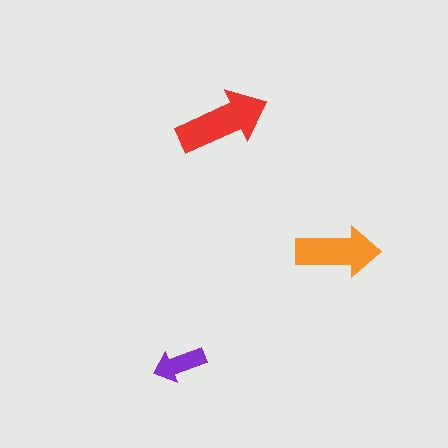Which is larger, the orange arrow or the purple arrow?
The orange one.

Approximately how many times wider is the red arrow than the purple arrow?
About 1.5 times wider.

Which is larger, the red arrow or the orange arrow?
The red one.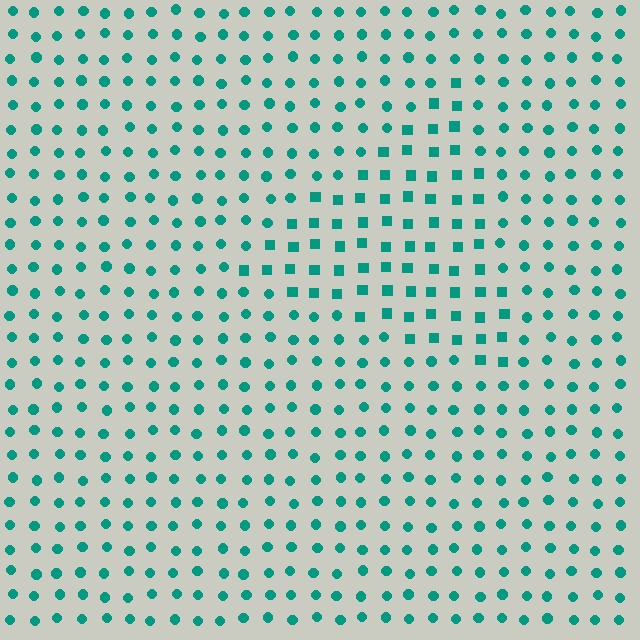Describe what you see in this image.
The image is filled with small teal elements arranged in a uniform grid. A triangle-shaped region contains squares, while the surrounding area contains circles. The boundary is defined purely by the change in element shape.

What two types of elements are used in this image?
The image uses squares inside the triangle region and circles outside it.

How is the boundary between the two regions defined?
The boundary is defined by a change in element shape: squares inside vs. circles outside. All elements share the same color and spacing.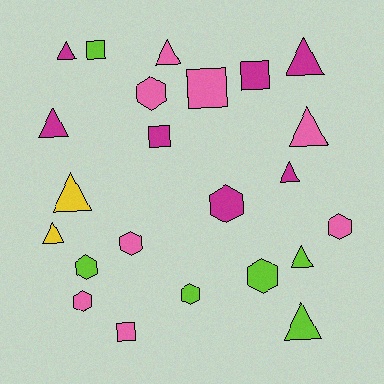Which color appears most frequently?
Pink, with 8 objects.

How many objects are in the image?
There are 23 objects.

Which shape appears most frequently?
Triangle, with 10 objects.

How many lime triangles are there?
There are 2 lime triangles.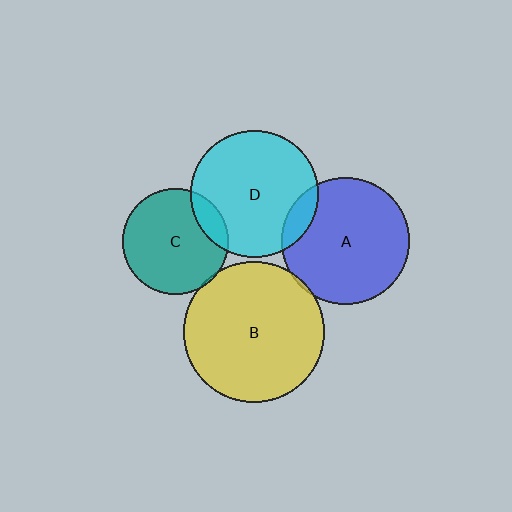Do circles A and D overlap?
Yes.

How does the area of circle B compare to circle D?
Approximately 1.2 times.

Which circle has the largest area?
Circle B (yellow).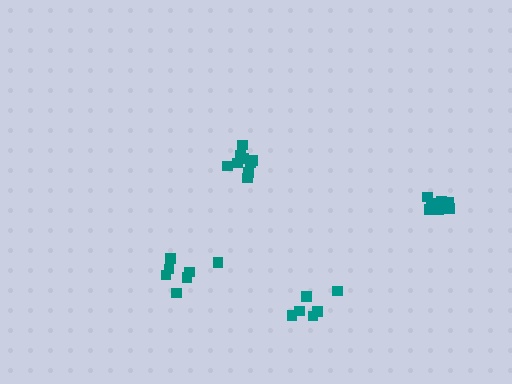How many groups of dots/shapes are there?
There are 4 groups.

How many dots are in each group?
Group 1: 7 dots, Group 2: 7 dots, Group 3: 9 dots, Group 4: 7 dots (30 total).